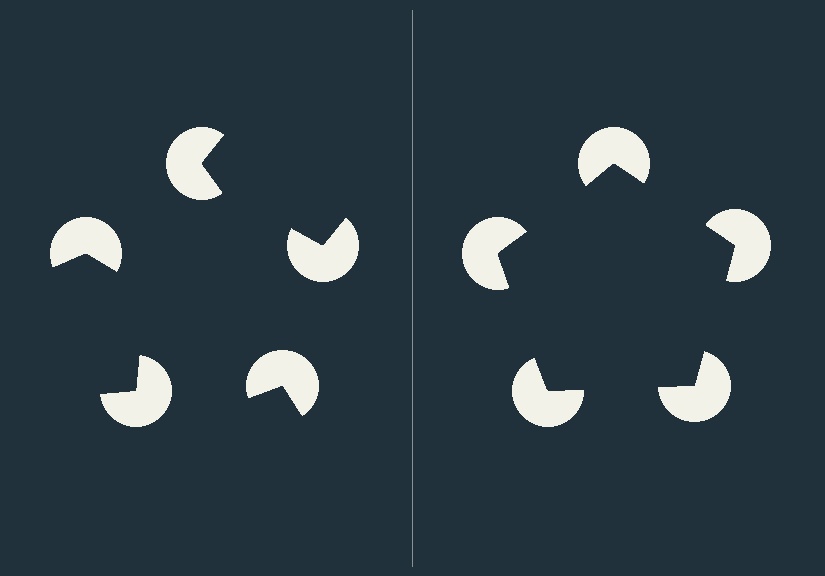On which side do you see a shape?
An illusory pentagon appears on the right side. On the left side the wedge cuts are rotated, so no coherent shape forms.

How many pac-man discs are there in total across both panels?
10 — 5 on each side.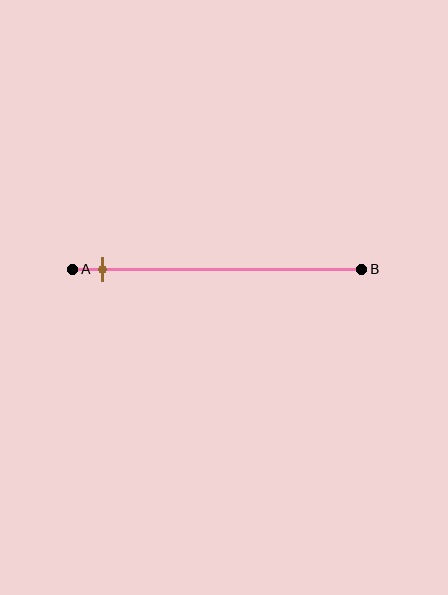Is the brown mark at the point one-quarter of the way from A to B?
No, the mark is at about 10% from A, not at the 25% one-quarter point.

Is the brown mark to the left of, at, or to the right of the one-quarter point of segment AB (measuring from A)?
The brown mark is to the left of the one-quarter point of segment AB.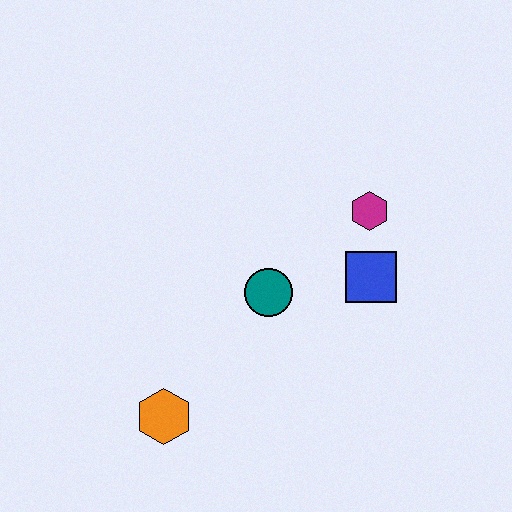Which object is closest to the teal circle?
The blue square is closest to the teal circle.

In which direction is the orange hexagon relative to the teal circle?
The orange hexagon is below the teal circle.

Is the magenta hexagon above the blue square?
Yes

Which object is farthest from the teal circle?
The orange hexagon is farthest from the teal circle.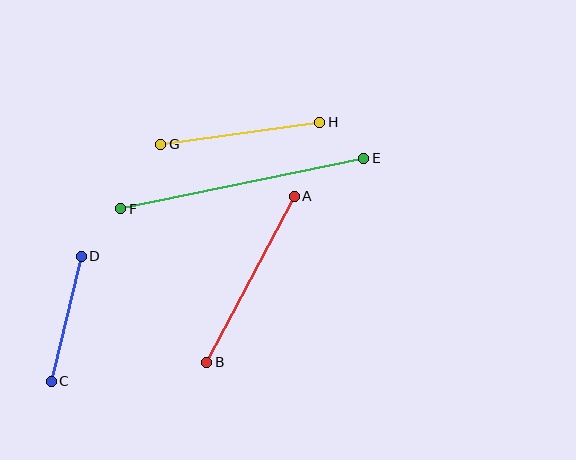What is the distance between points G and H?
The distance is approximately 160 pixels.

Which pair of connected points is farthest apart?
Points E and F are farthest apart.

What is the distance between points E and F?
The distance is approximately 249 pixels.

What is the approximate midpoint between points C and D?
The midpoint is at approximately (66, 319) pixels.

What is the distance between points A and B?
The distance is approximately 188 pixels.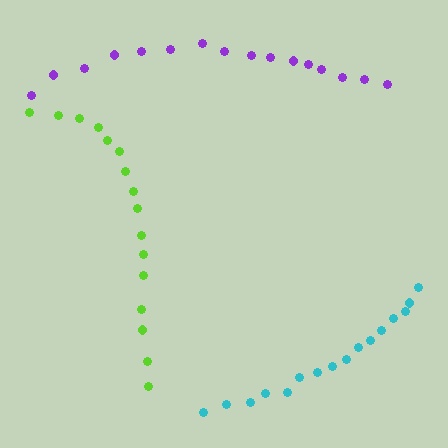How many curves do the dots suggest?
There are 3 distinct paths.